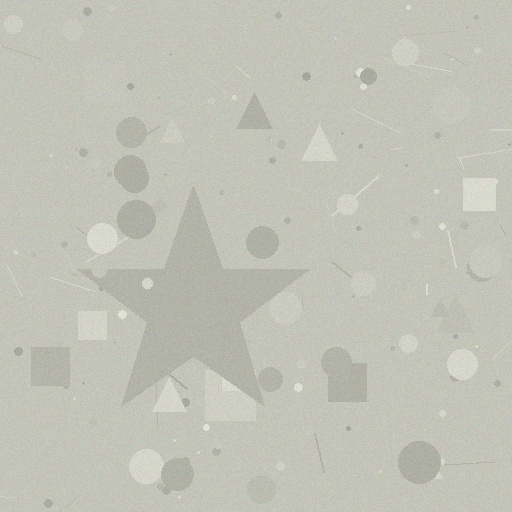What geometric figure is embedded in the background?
A star is embedded in the background.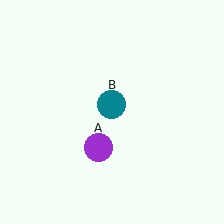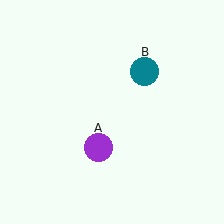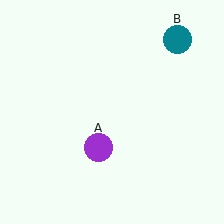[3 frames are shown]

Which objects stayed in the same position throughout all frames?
Purple circle (object A) remained stationary.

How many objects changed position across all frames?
1 object changed position: teal circle (object B).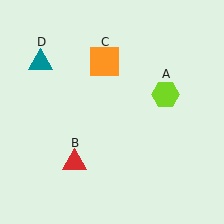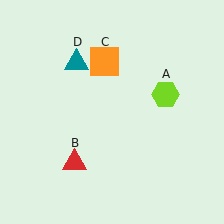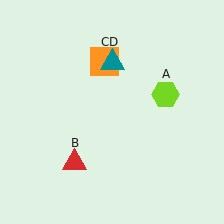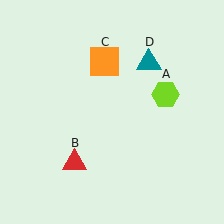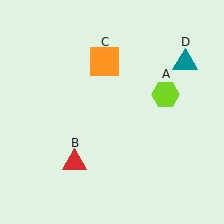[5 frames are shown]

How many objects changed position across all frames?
1 object changed position: teal triangle (object D).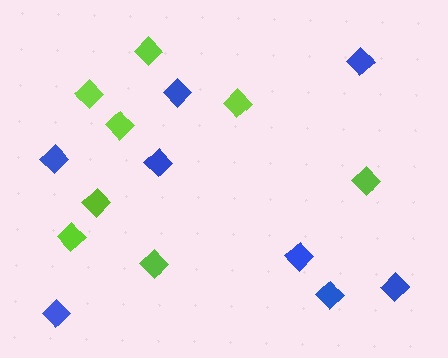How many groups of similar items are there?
There are 2 groups: one group of blue diamonds (8) and one group of lime diamonds (8).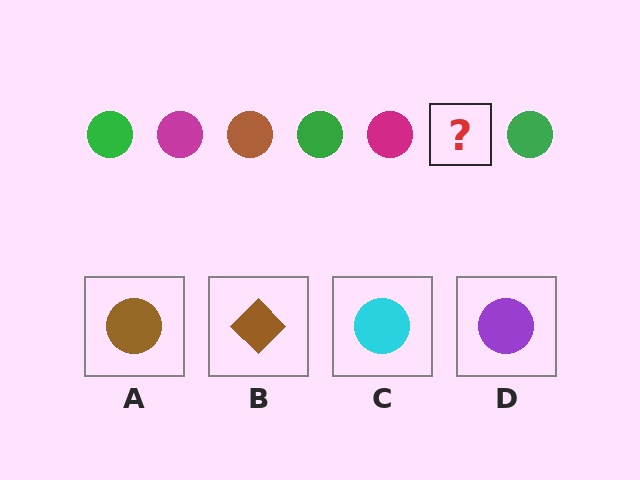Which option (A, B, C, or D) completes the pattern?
A.